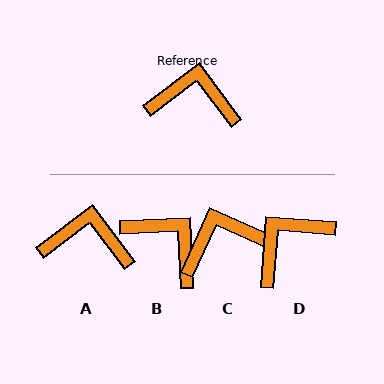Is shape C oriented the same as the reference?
No, it is off by about 29 degrees.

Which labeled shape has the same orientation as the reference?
A.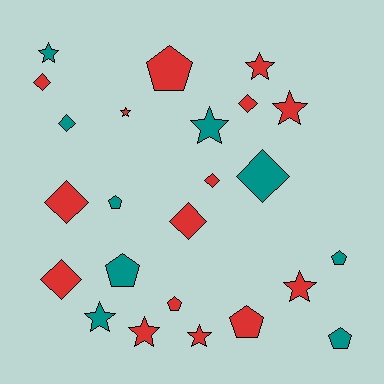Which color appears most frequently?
Red, with 15 objects.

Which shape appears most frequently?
Star, with 9 objects.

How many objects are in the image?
There are 24 objects.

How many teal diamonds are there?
There are 2 teal diamonds.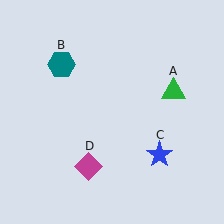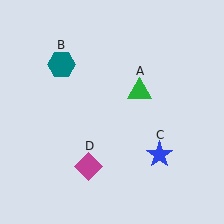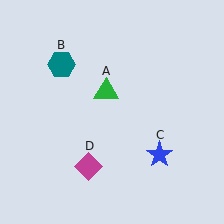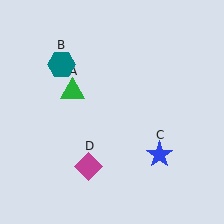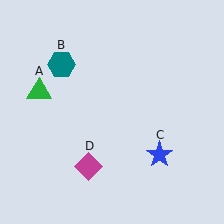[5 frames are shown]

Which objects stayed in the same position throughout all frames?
Teal hexagon (object B) and blue star (object C) and magenta diamond (object D) remained stationary.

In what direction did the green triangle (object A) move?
The green triangle (object A) moved left.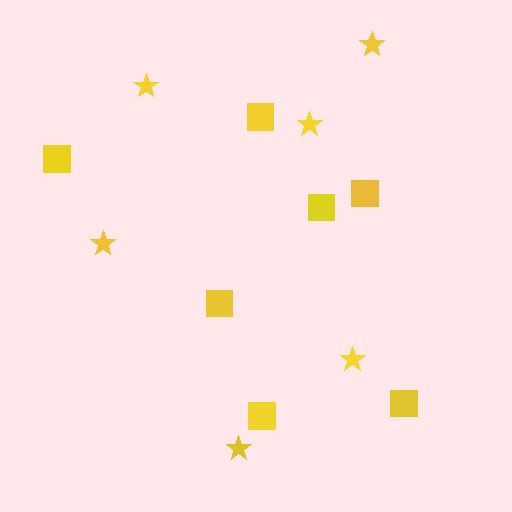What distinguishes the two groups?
There are 2 groups: one group of stars (6) and one group of squares (7).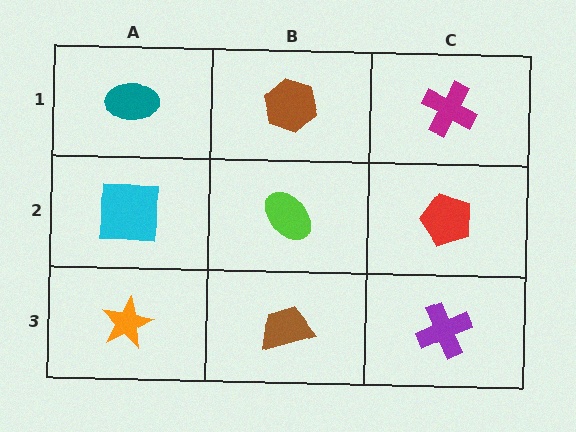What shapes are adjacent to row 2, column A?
A teal ellipse (row 1, column A), an orange star (row 3, column A), a lime ellipse (row 2, column B).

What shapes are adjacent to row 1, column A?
A cyan square (row 2, column A), a brown hexagon (row 1, column B).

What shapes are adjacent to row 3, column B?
A lime ellipse (row 2, column B), an orange star (row 3, column A), a purple cross (row 3, column C).